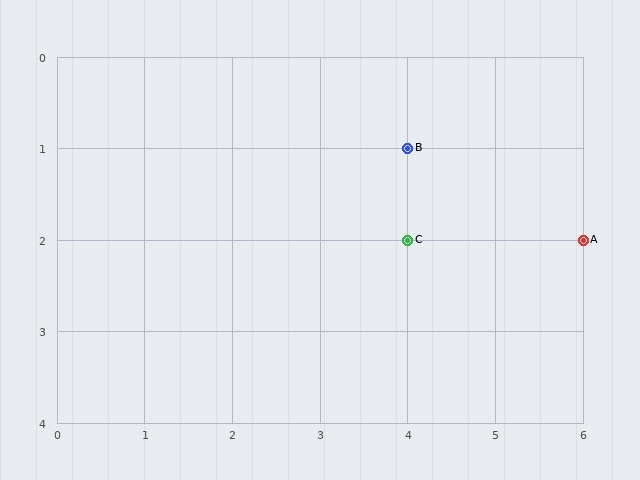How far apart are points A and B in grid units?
Points A and B are 2 columns and 1 row apart (about 2.2 grid units diagonally).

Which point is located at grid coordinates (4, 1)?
Point B is at (4, 1).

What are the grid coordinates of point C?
Point C is at grid coordinates (4, 2).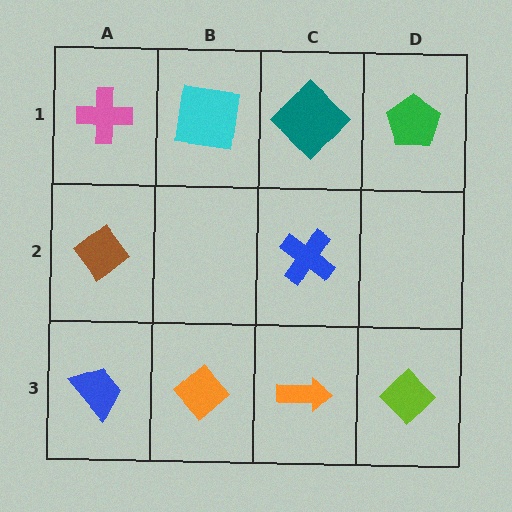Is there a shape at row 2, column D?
No, that cell is empty.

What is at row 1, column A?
A pink cross.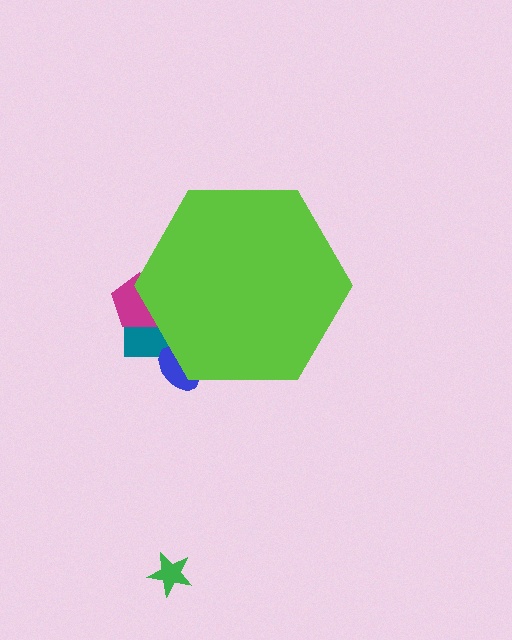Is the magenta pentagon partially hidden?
Yes, the magenta pentagon is partially hidden behind the lime hexagon.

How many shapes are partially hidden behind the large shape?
3 shapes are partially hidden.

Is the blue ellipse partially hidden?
Yes, the blue ellipse is partially hidden behind the lime hexagon.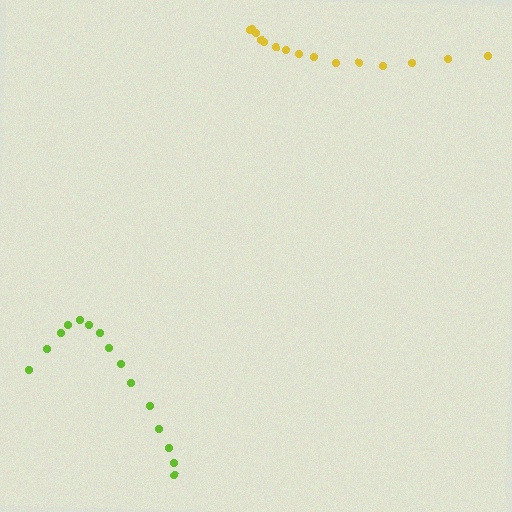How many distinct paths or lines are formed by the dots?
There are 2 distinct paths.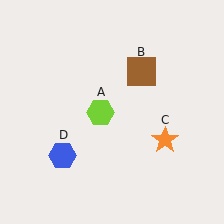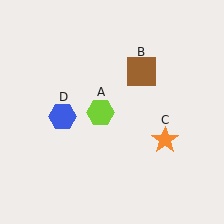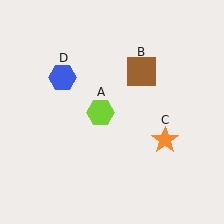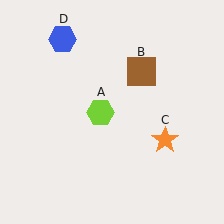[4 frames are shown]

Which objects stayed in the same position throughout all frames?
Lime hexagon (object A) and brown square (object B) and orange star (object C) remained stationary.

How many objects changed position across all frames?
1 object changed position: blue hexagon (object D).